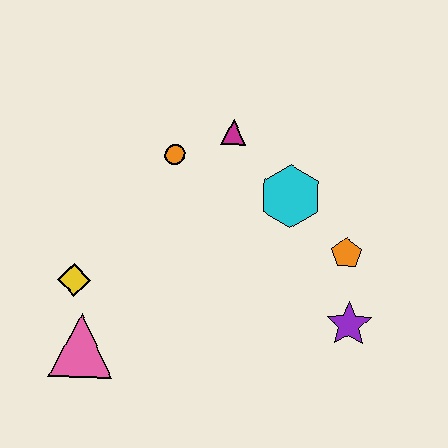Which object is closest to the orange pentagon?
The purple star is closest to the orange pentagon.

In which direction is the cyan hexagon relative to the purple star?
The cyan hexagon is above the purple star.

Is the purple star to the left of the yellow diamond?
No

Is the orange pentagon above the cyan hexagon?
No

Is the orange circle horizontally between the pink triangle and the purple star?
Yes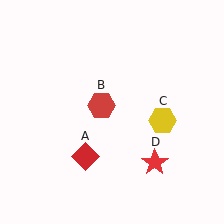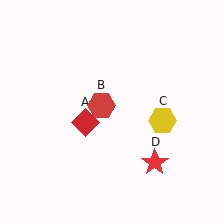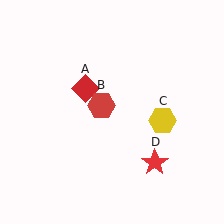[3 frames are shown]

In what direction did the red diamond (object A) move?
The red diamond (object A) moved up.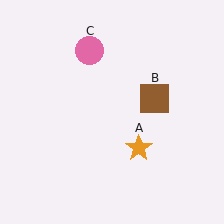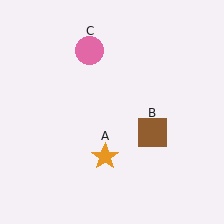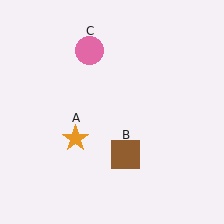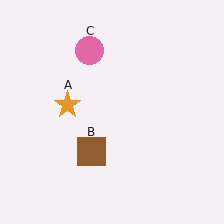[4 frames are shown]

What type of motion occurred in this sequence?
The orange star (object A), brown square (object B) rotated clockwise around the center of the scene.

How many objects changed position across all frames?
2 objects changed position: orange star (object A), brown square (object B).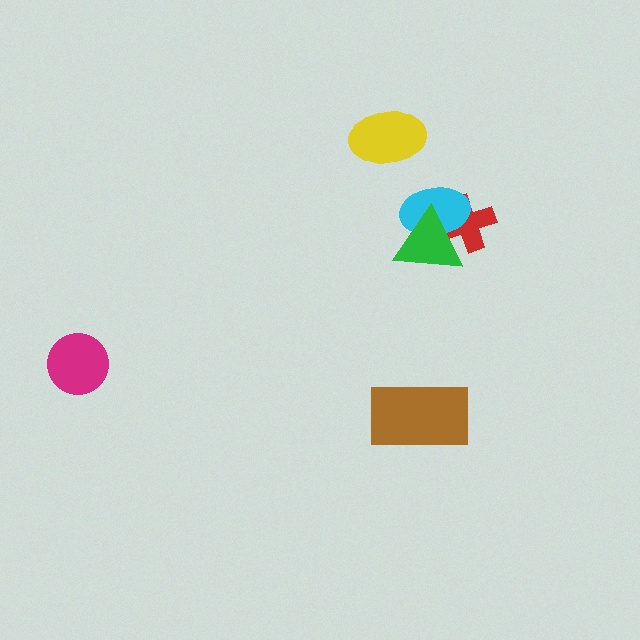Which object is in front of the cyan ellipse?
The green triangle is in front of the cyan ellipse.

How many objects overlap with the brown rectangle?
0 objects overlap with the brown rectangle.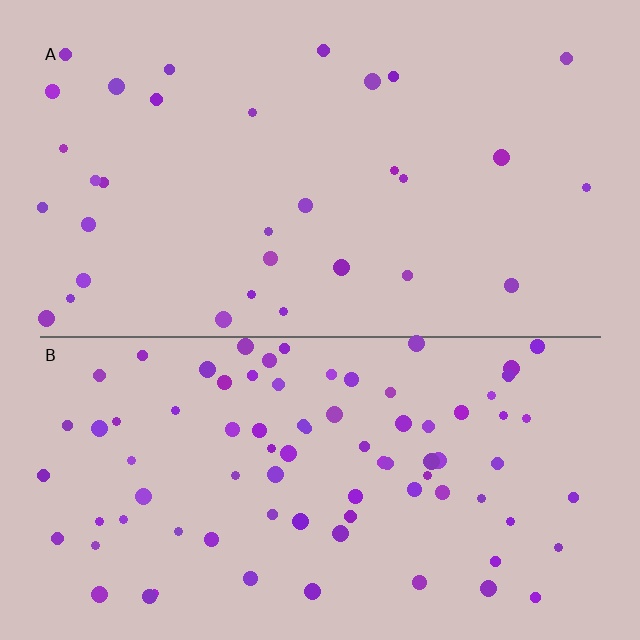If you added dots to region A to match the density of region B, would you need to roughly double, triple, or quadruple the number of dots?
Approximately triple.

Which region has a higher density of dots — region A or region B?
B (the bottom).